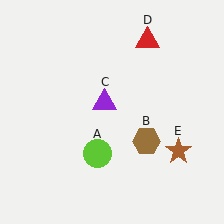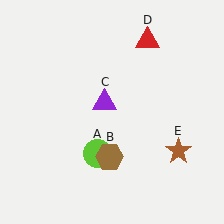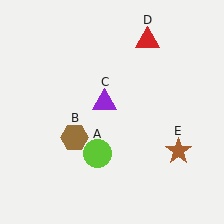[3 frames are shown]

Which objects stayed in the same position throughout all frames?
Lime circle (object A) and purple triangle (object C) and red triangle (object D) and brown star (object E) remained stationary.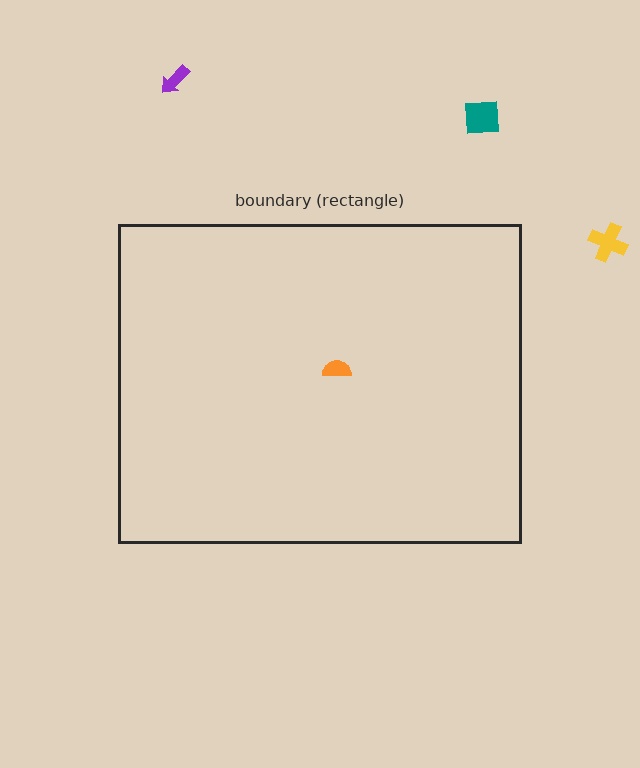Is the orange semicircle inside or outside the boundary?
Inside.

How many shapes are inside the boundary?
1 inside, 3 outside.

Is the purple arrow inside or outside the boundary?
Outside.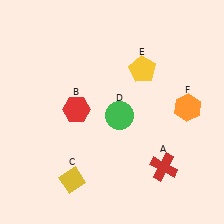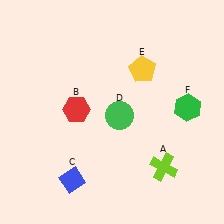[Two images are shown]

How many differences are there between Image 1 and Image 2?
There are 3 differences between the two images.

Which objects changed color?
A changed from red to lime. C changed from yellow to blue. F changed from orange to green.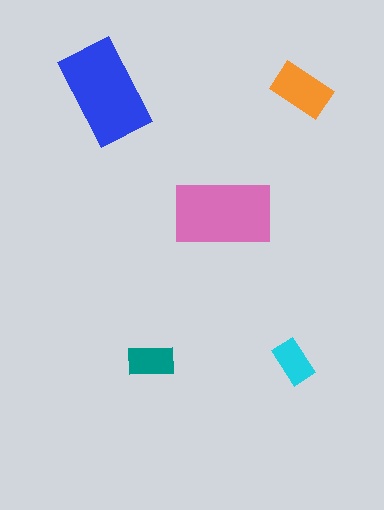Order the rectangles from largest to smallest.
the blue one, the pink one, the orange one, the teal one, the cyan one.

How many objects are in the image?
There are 5 objects in the image.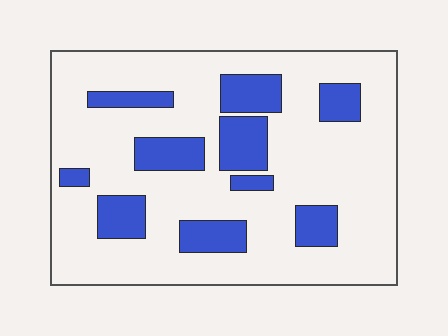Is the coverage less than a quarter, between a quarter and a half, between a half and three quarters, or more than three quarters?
Less than a quarter.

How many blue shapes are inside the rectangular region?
10.